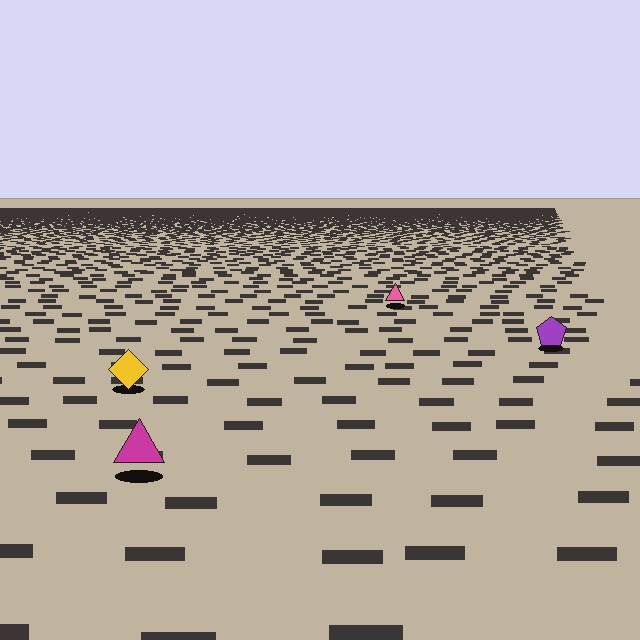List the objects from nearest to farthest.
From nearest to farthest: the magenta triangle, the yellow diamond, the purple pentagon, the pink triangle.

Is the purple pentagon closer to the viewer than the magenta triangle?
No. The magenta triangle is closer — you can tell from the texture gradient: the ground texture is coarser near it.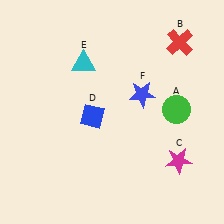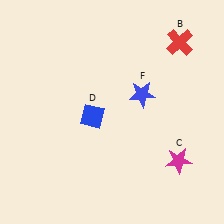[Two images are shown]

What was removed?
The green circle (A), the cyan triangle (E) were removed in Image 2.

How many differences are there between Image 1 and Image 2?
There are 2 differences between the two images.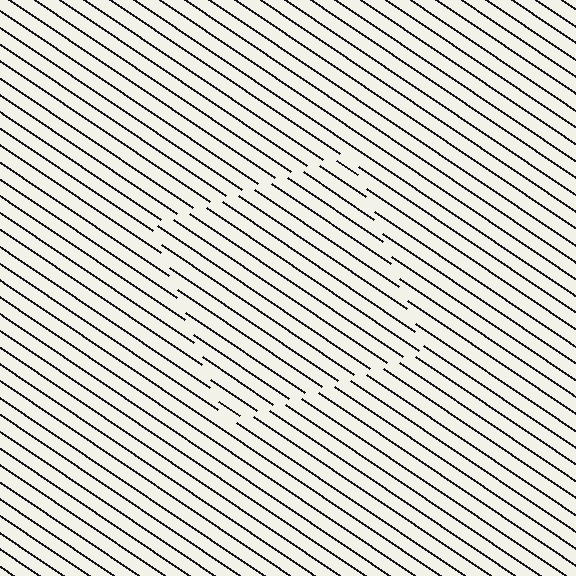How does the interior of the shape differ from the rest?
The interior of the shape contains the same grating, shifted by half a period — the contour is defined by the phase discontinuity where line-ends from the inner and outer gratings abut.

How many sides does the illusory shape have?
4 sides — the line-ends trace a square.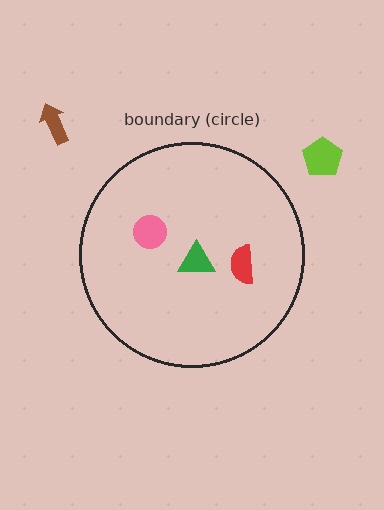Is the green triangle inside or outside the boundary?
Inside.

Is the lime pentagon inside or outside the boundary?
Outside.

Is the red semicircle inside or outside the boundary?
Inside.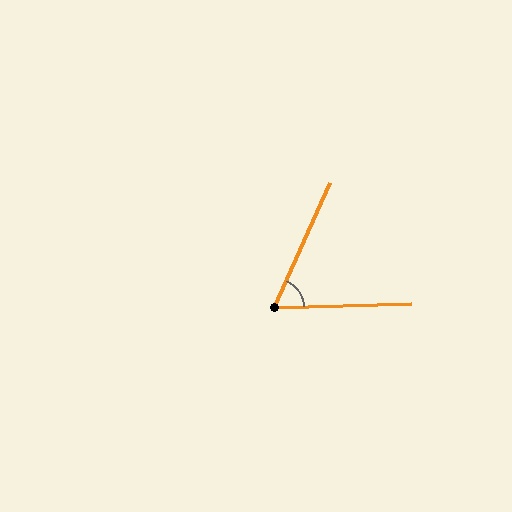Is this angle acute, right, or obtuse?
It is acute.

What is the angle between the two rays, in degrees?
Approximately 64 degrees.